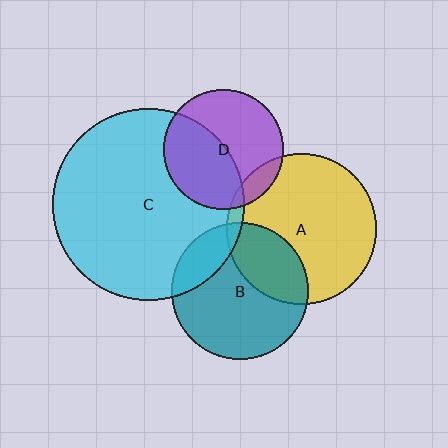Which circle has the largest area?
Circle C (cyan).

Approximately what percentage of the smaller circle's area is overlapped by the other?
Approximately 45%.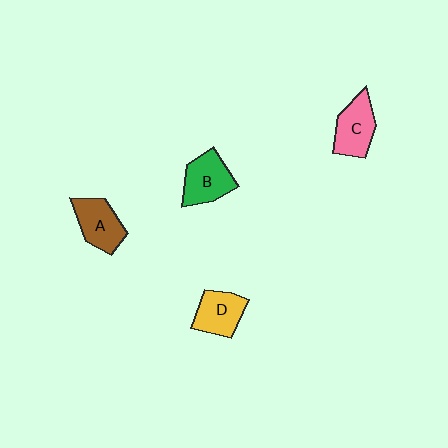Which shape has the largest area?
Shape B (green).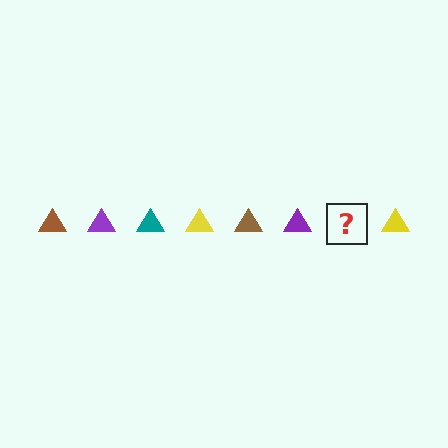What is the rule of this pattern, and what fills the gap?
The rule is that the pattern cycles through brown, purple, teal, yellow triangles. The gap should be filled with a teal triangle.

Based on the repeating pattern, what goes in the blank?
The blank should be a teal triangle.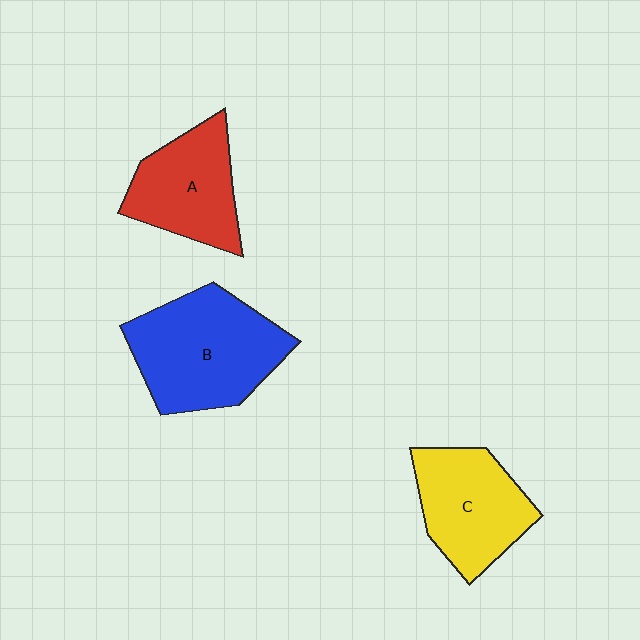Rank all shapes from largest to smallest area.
From largest to smallest: B (blue), C (yellow), A (red).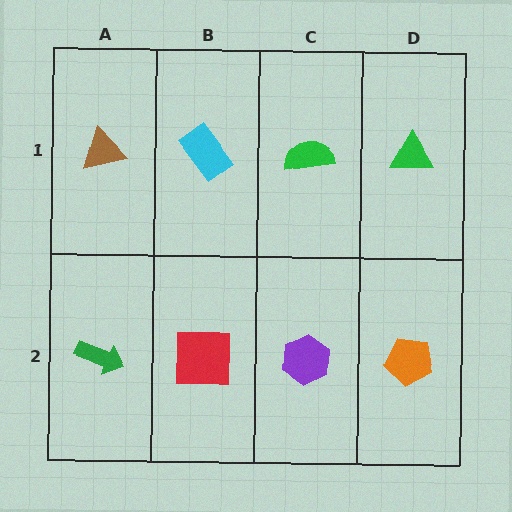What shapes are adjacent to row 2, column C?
A green semicircle (row 1, column C), a red square (row 2, column B), an orange pentagon (row 2, column D).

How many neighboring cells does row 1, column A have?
2.